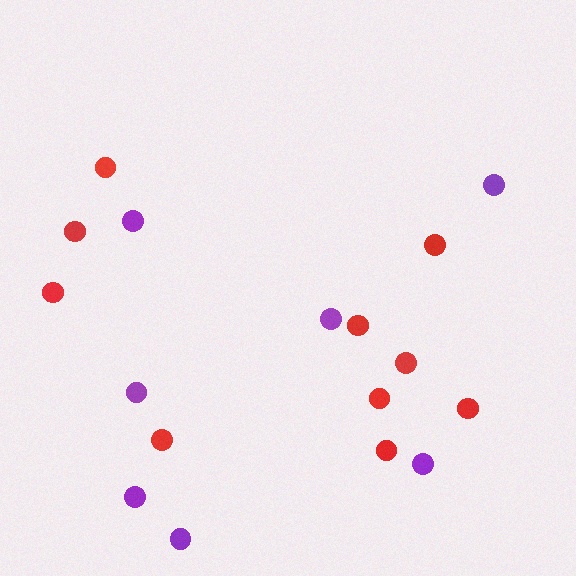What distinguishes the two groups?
There are 2 groups: one group of purple circles (7) and one group of red circles (10).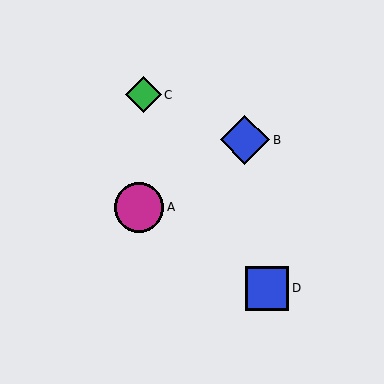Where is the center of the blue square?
The center of the blue square is at (267, 288).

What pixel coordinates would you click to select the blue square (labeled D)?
Click at (267, 288) to select the blue square D.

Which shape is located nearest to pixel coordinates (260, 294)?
The blue square (labeled D) at (267, 288) is nearest to that location.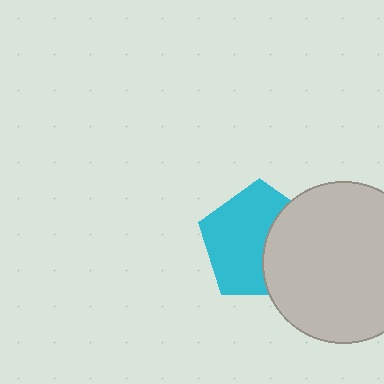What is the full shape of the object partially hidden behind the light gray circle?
The partially hidden object is a cyan pentagon.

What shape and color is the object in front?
The object in front is a light gray circle.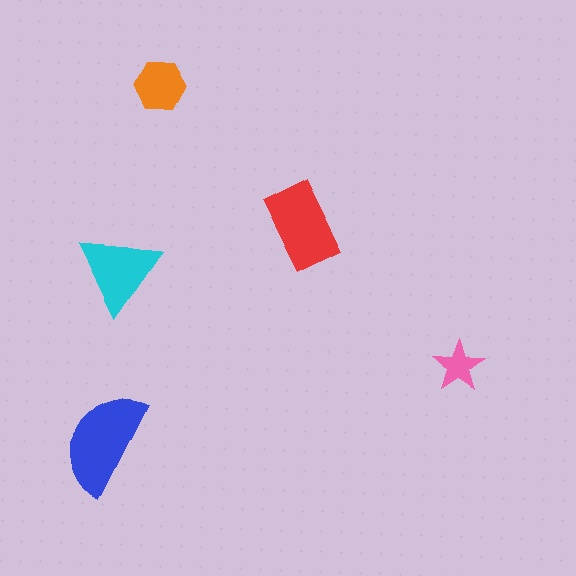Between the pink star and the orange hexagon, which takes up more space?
The orange hexagon.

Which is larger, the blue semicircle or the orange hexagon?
The blue semicircle.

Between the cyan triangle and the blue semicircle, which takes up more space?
The blue semicircle.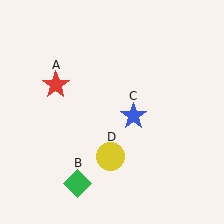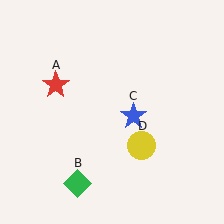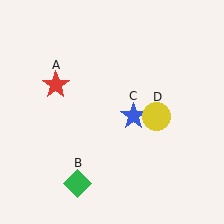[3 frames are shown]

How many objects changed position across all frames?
1 object changed position: yellow circle (object D).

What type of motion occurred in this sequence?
The yellow circle (object D) rotated counterclockwise around the center of the scene.